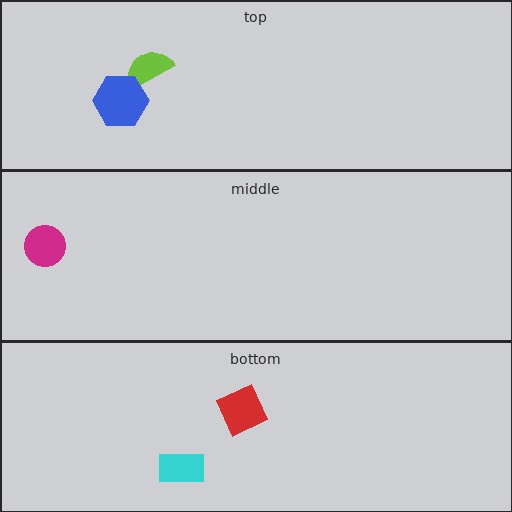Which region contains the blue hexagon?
The top region.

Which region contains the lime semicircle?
The top region.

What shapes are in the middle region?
The magenta circle.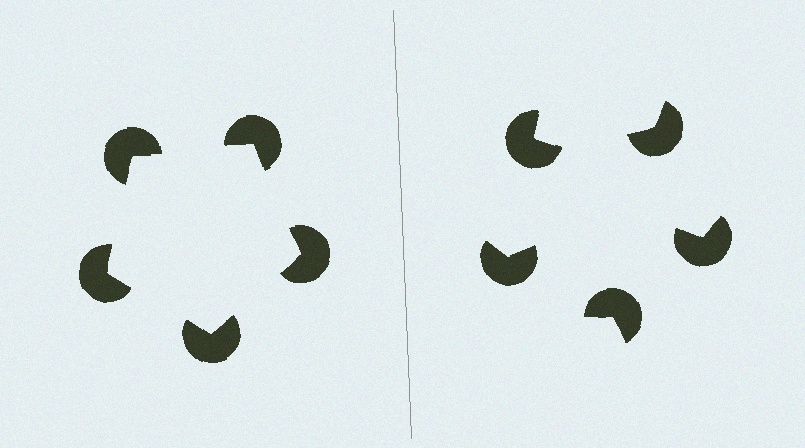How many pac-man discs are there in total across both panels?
10 — 5 on each side.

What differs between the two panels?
The pac-man discs are positioned identically on both sides; only the wedge orientations differ. On the left they align to a pentagon; on the right they are misaligned.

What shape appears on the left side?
An illusory pentagon.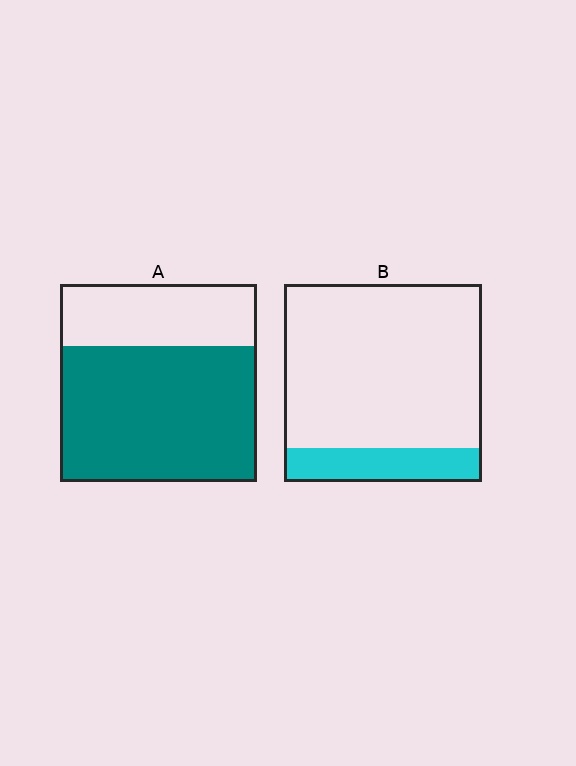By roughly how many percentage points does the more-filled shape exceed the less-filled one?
By roughly 50 percentage points (A over B).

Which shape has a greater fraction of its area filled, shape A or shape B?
Shape A.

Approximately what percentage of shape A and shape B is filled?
A is approximately 70% and B is approximately 15%.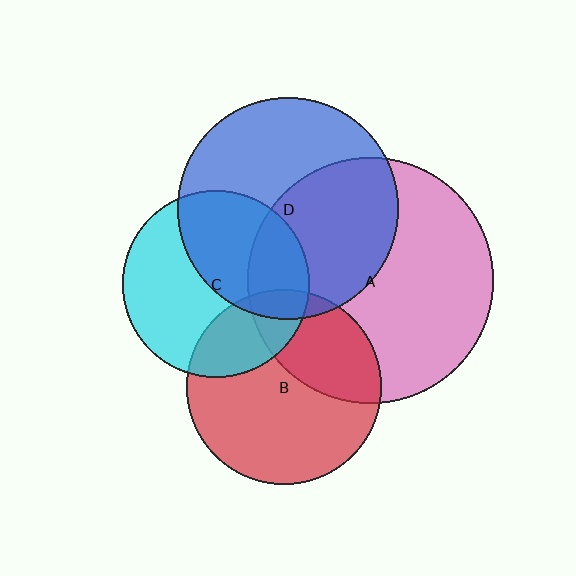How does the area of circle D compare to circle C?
Approximately 1.4 times.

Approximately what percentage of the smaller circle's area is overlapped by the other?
Approximately 25%.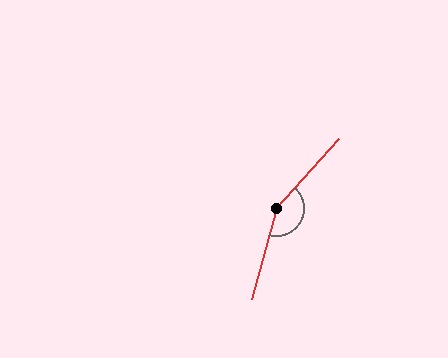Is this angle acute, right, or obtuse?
It is obtuse.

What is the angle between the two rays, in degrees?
Approximately 153 degrees.